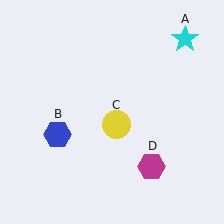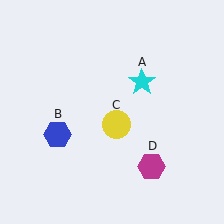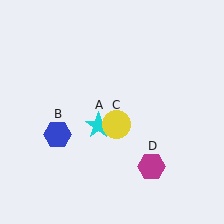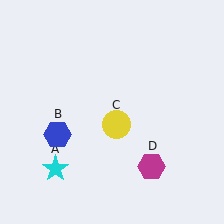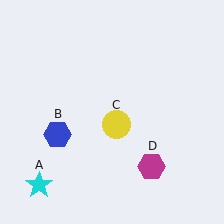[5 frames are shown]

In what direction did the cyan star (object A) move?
The cyan star (object A) moved down and to the left.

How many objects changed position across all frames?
1 object changed position: cyan star (object A).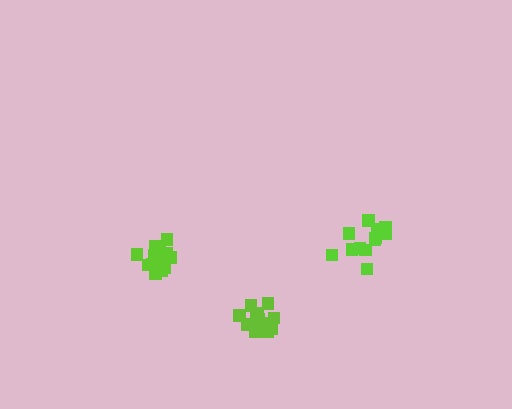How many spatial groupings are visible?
There are 3 spatial groupings.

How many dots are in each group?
Group 1: 12 dots, Group 2: 14 dots, Group 3: 14 dots (40 total).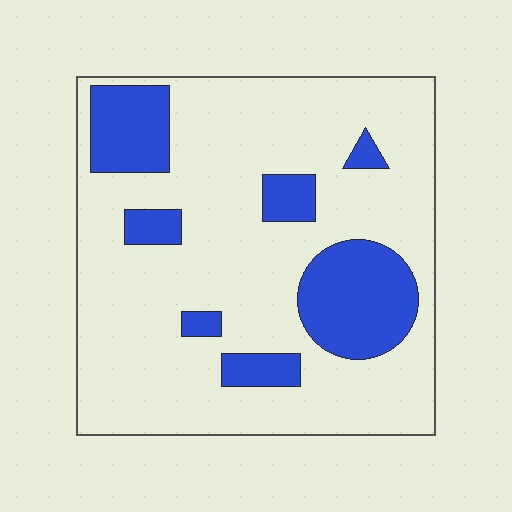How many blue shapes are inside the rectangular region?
7.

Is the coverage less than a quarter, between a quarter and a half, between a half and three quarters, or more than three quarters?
Less than a quarter.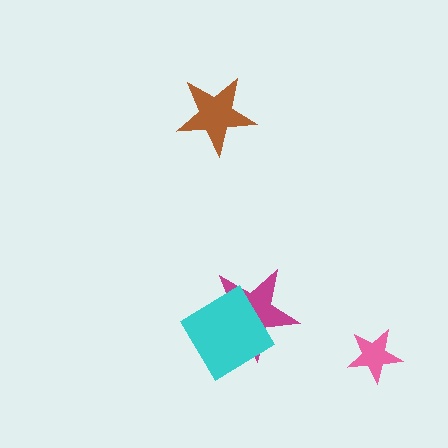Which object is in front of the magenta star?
The cyan diamond is in front of the magenta star.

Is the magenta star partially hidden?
Yes, it is partially covered by another shape.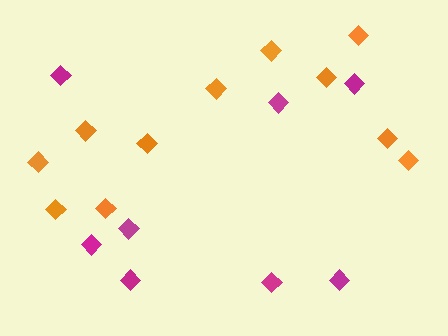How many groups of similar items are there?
There are 2 groups: one group of orange diamonds (11) and one group of magenta diamonds (8).